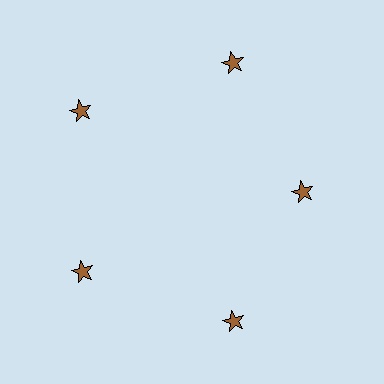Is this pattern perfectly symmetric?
No. The 5 brown stars are arranged in a ring, but one element near the 3 o'clock position is pulled inward toward the center, breaking the 5-fold rotational symmetry.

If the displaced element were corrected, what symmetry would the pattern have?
It would have 5-fold rotational symmetry — the pattern would map onto itself every 72 degrees.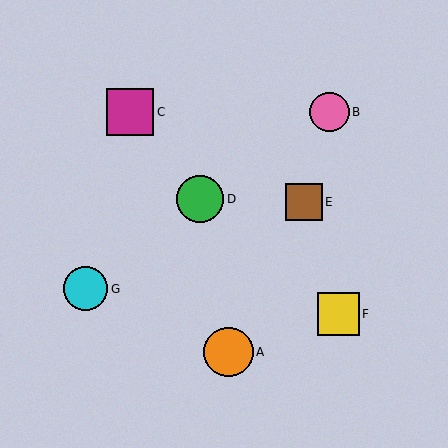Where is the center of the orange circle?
The center of the orange circle is at (228, 352).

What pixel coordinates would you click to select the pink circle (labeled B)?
Click at (329, 112) to select the pink circle B.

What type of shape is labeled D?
Shape D is a green circle.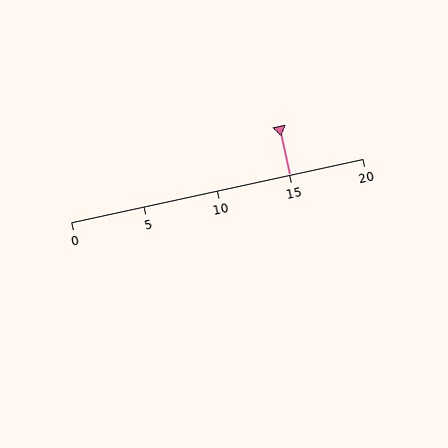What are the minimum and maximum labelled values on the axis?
The axis runs from 0 to 20.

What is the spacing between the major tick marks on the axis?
The major ticks are spaced 5 apart.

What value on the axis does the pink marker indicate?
The marker indicates approximately 15.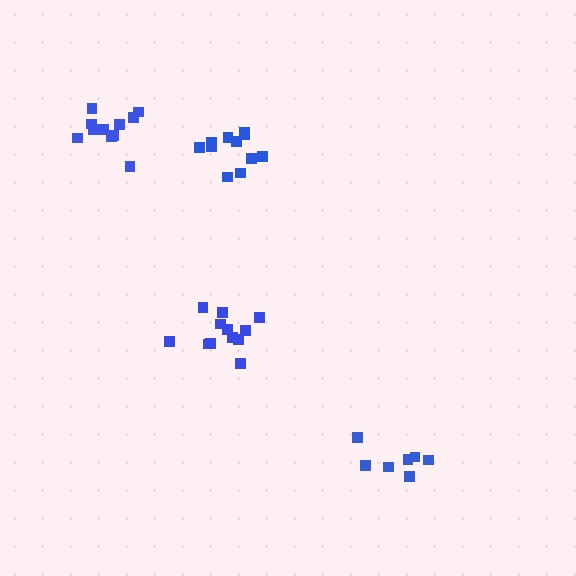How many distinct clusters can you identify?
There are 4 distinct clusters.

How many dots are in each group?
Group 1: 7 dots, Group 2: 11 dots, Group 3: 11 dots, Group 4: 12 dots (41 total).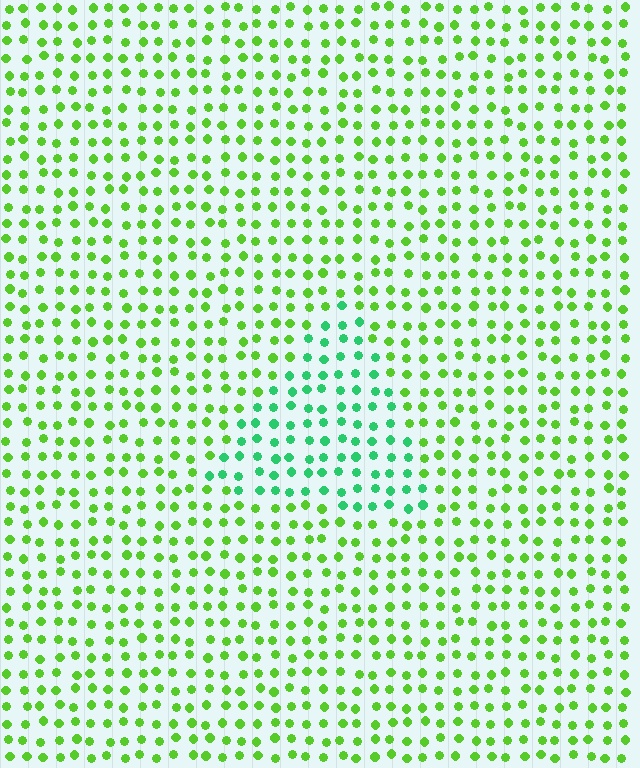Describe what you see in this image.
The image is filled with small lime elements in a uniform arrangement. A triangle-shaped region is visible where the elements are tinted to a slightly different hue, forming a subtle color boundary.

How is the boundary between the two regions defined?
The boundary is defined purely by a slight shift in hue (about 41 degrees). Spacing, size, and orientation are identical on both sides.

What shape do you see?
I see a triangle.